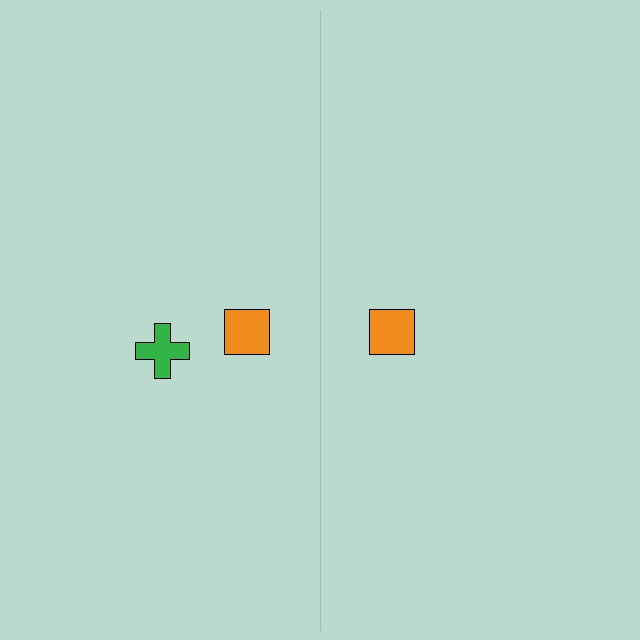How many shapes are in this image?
There are 3 shapes in this image.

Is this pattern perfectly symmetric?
No, the pattern is not perfectly symmetric. A green cross is missing from the right side.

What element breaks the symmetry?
A green cross is missing from the right side.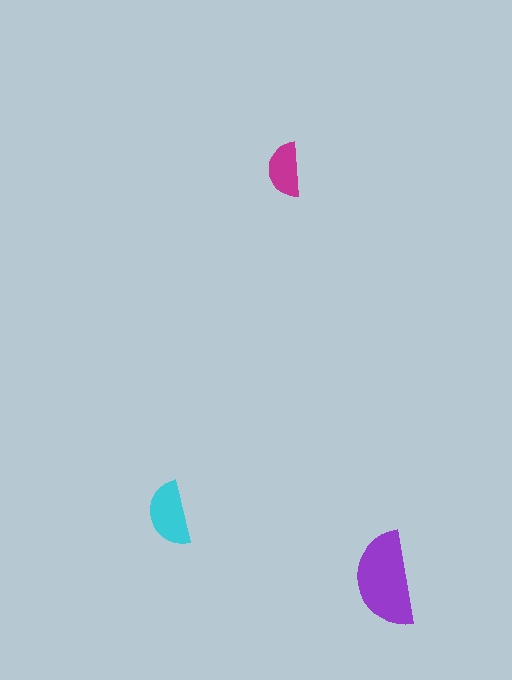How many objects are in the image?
There are 3 objects in the image.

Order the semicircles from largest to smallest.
the purple one, the cyan one, the magenta one.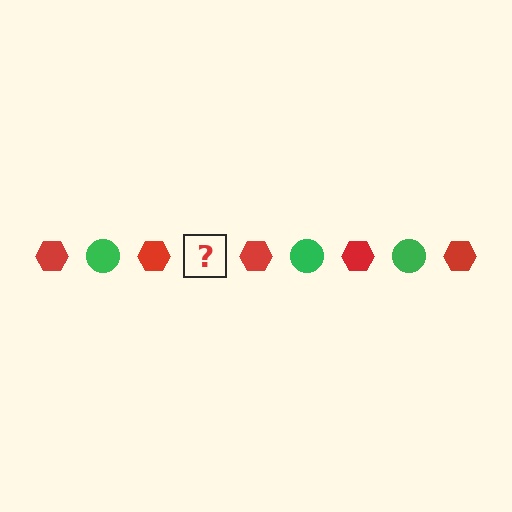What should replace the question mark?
The question mark should be replaced with a green circle.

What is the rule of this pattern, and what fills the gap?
The rule is that the pattern alternates between red hexagon and green circle. The gap should be filled with a green circle.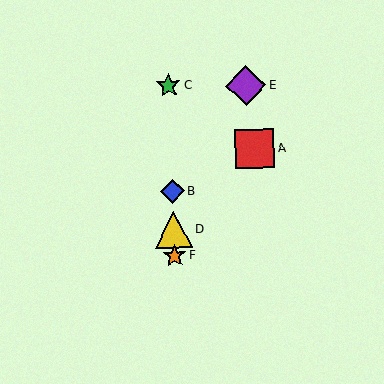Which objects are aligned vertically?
Objects B, C, D, F are aligned vertically.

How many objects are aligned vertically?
4 objects (B, C, D, F) are aligned vertically.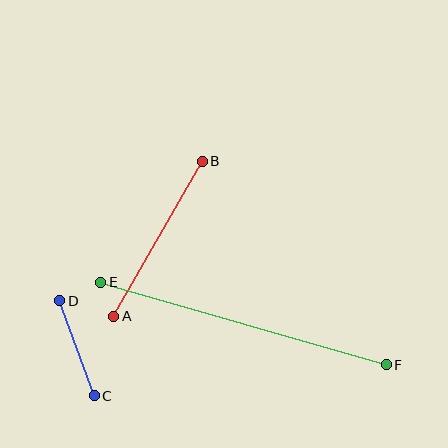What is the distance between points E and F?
The distance is approximately 297 pixels.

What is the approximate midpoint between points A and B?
The midpoint is at approximately (158, 239) pixels.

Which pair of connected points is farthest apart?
Points E and F are farthest apart.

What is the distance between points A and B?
The distance is approximately 178 pixels.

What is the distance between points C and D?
The distance is approximately 101 pixels.